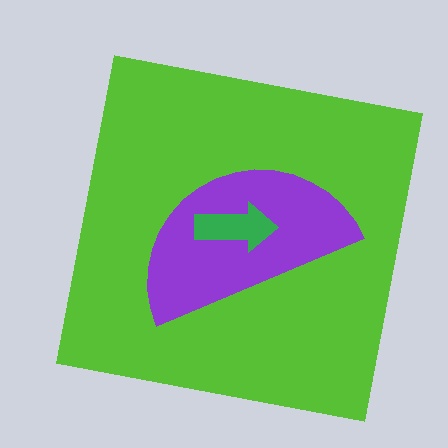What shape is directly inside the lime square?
The purple semicircle.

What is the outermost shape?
The lime square.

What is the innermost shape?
The green arrow.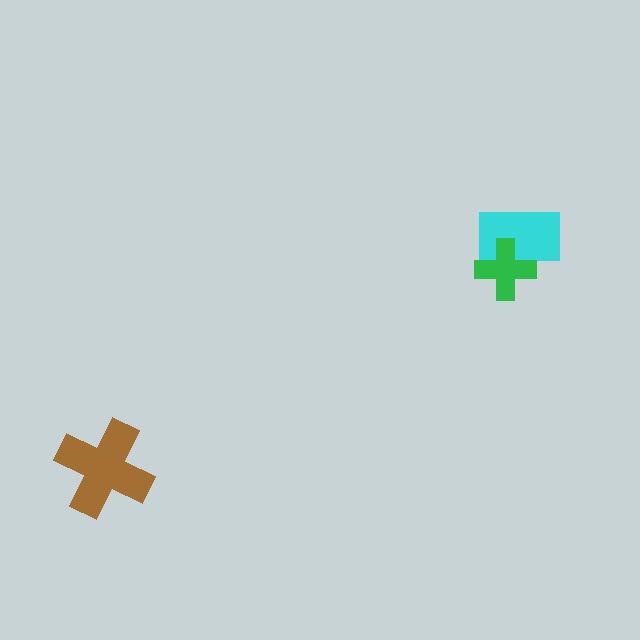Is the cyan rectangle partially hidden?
Yes, it is partially covered by another shape.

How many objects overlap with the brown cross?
0 objects overlap with the brown cross.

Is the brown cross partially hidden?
No, no other shape covers it.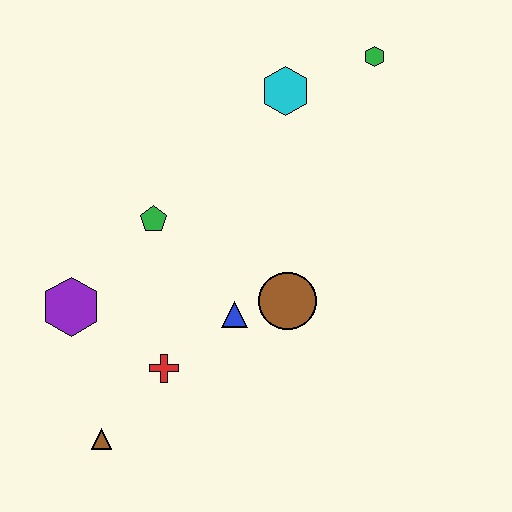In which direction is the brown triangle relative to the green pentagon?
The brown triangle is below the green pentagon.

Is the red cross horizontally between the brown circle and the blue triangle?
No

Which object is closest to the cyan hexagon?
The green hexagon is closest to the cyan hexagon.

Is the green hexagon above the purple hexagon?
Yes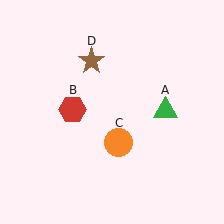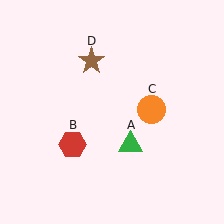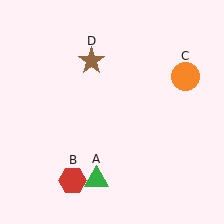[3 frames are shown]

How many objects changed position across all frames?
3 objects changed position: green triangle (object A), red hexagon (object B), orange circle (object C).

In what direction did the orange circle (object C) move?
The orange circle (object C) moved up and to the right.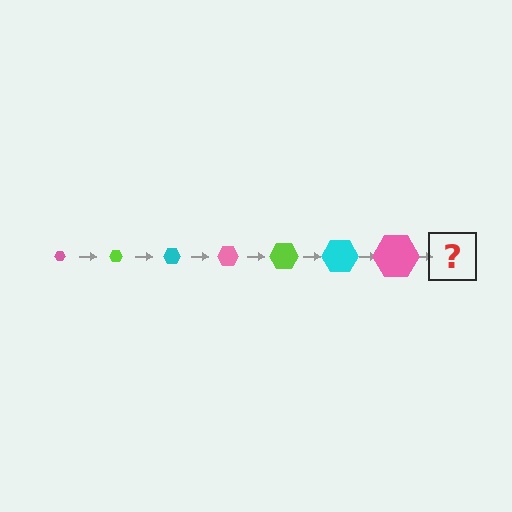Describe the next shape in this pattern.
It should be a lime hexagon, larger than the previous one.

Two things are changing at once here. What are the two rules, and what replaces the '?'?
The two rules are that the hexagon grows larger each step and the color cycles through pink, lime, and cyan. The '?' should be a lime hexagon, larger than the previous one.